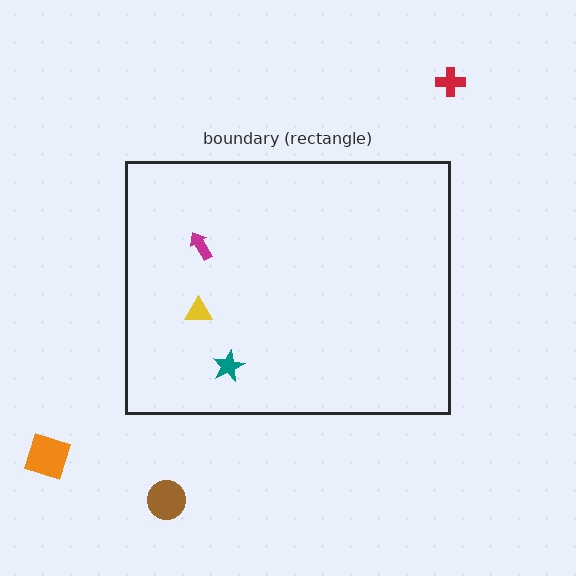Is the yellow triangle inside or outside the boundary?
Inside.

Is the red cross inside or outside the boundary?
Outside.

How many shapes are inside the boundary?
3 inside, 3 outside.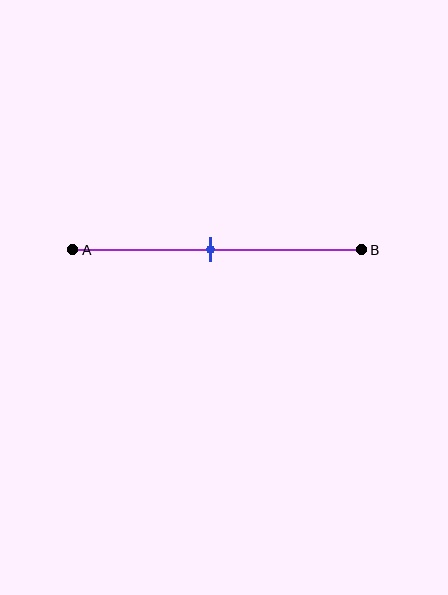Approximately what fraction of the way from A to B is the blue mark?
The blue mark is approximately 50% of the way from A to B.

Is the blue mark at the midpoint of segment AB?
Yes, the mark is approximately at the midpoint.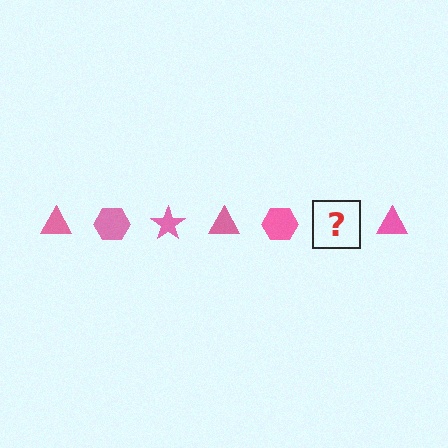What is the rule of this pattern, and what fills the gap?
The rule is that the pattern cycles through triangle, hexagon, star shapes in pink. The gap should be filled with a pink star.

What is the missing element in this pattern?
The missing element is a pink star.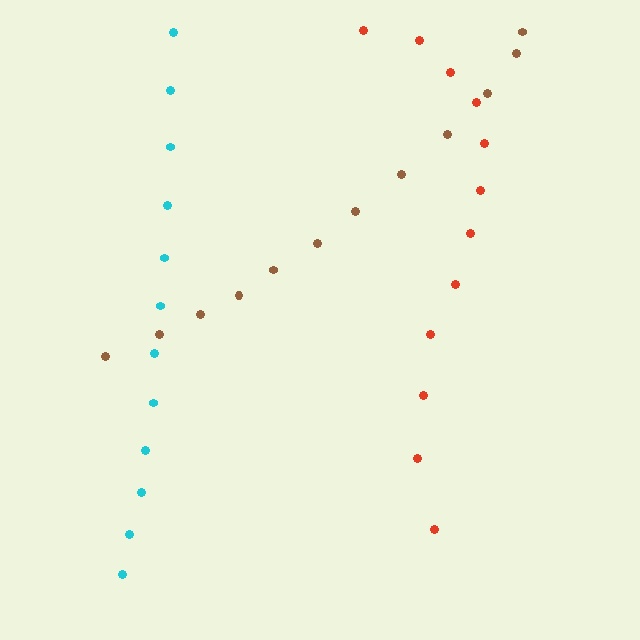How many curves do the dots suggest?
There are 3 distinct paths.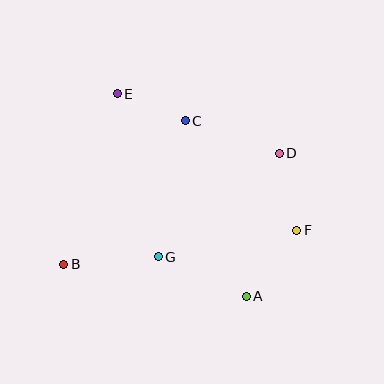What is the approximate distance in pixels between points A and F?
The distance between A and F is approximately 83 pixels.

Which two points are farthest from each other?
Points B and D are farthest from each other.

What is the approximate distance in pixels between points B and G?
The distance between B and G is approximately 95 pixels.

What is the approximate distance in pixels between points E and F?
The distance between E and F is approximately 226 pixels.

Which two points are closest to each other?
Points C and E are closest to each other.